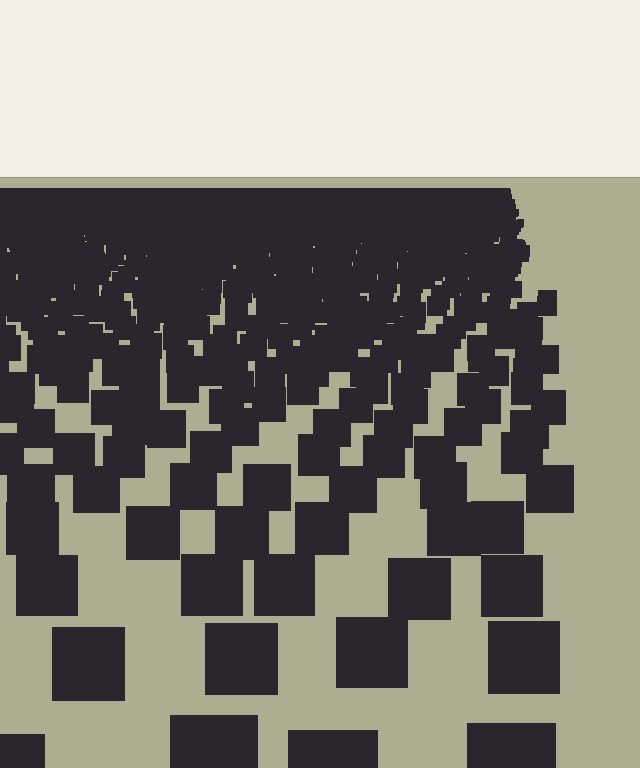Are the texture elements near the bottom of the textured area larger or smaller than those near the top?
Larger. Near the bottom, elements are closer to the viewer and appear at a bigger on-screen size.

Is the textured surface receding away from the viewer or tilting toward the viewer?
The surface is receding away from the viewer. Texture elements get smaller and denser toward the top.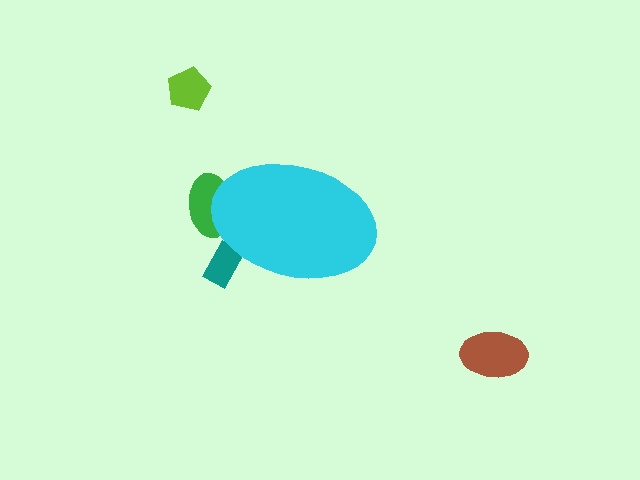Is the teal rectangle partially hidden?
Yes, the teal rectangle is partially hidden behind the cyan ellipse.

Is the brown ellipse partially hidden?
No, the brown ellipse is fully visible.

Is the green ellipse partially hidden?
Yes, the green ellipse is partially hidden behind the cyan ellipse.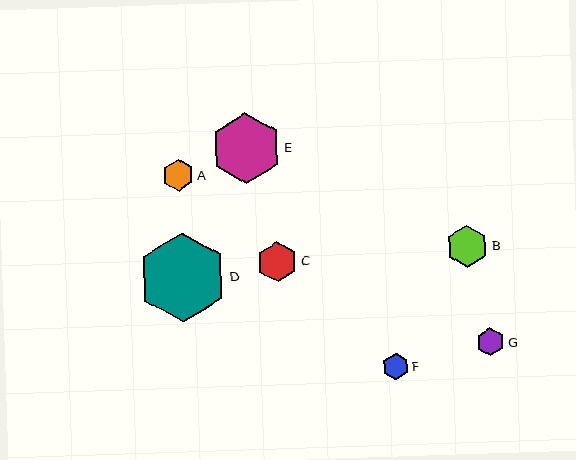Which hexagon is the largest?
Hexagon D is the largest with a size of approximately 88 pixels.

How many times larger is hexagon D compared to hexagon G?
Hexagon D is approximately 3.1 times the size of hexagon G.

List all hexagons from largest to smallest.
From largest to smallest: D, E, B, C, A, G, F.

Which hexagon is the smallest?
Hexagon F is the smallest with a size of approximately 26 pixels.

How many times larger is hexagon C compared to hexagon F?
Hexagon C is approximately 1.5 times the size of hexagon F.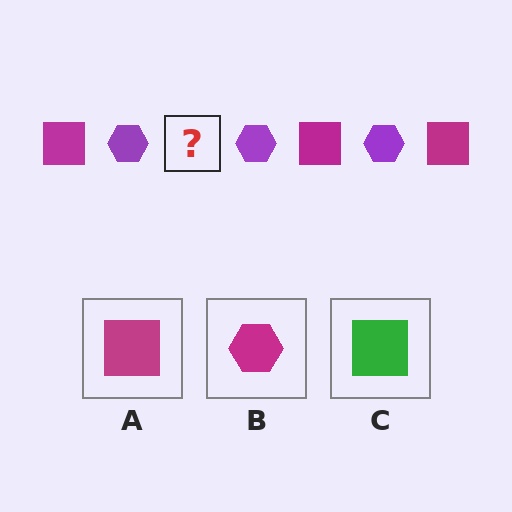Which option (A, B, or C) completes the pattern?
A.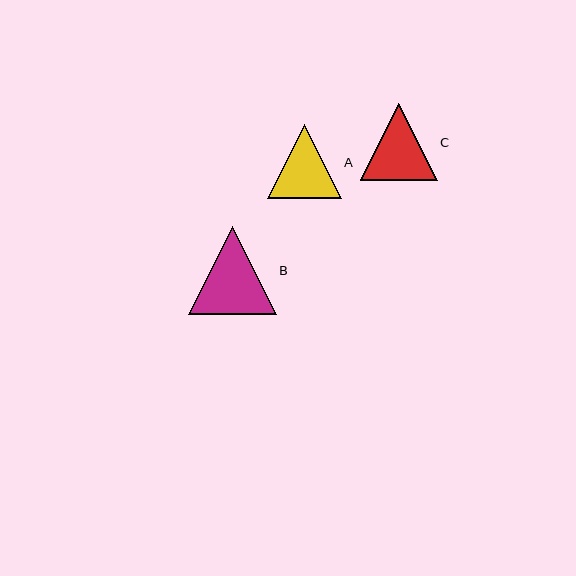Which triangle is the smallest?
Triangle A is the smallest with a size of approximately 74 pixels.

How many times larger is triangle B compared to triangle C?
Triangle B is approximately 1.1 times the size of triangle C.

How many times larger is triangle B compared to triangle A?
Triangle B is approximately 1.2 times the size of triangle A.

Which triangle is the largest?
Triangle B is the largest with a size of approximately 88 pixels.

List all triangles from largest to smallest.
From largest to smallest: B, C, A.